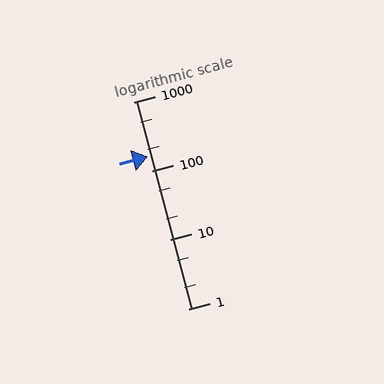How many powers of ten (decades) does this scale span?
The scale spans 3 decades, from 1 to 1000.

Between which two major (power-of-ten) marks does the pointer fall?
The pointer is between 100 and 1000.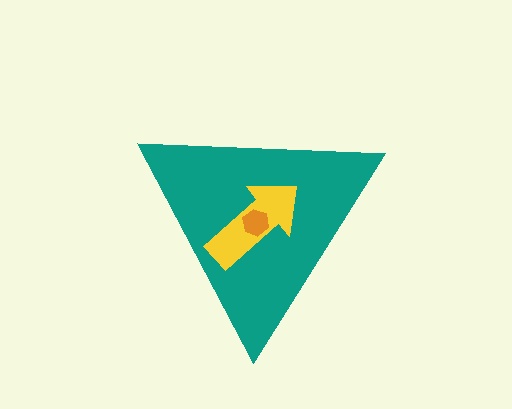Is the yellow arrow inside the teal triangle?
Yes.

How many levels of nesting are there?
3.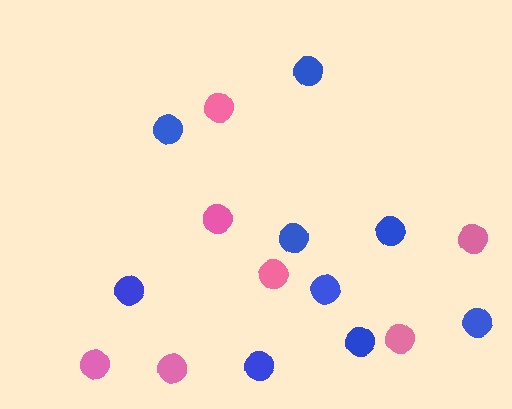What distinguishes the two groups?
There are 2 groups: one group of pink circles (7) and one group of blue circles (9).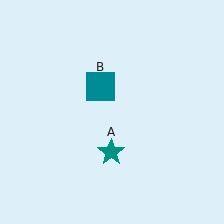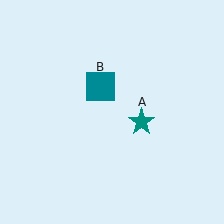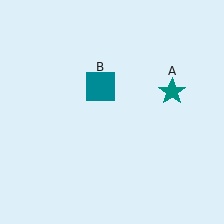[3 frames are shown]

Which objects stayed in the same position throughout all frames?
Teal square (object B) remained stationary.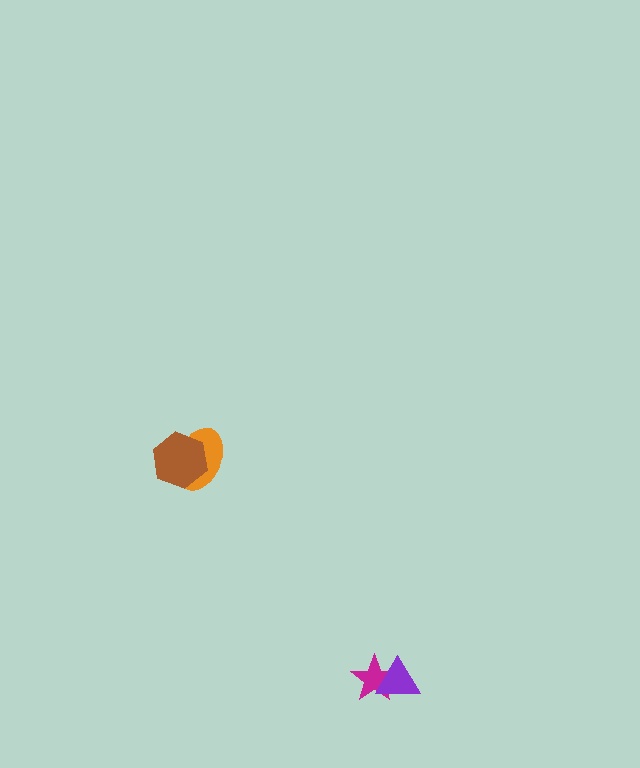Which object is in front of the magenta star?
The purple triangle is in front of the magenta star.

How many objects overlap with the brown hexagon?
1 object overlaps with the brown hexagon.